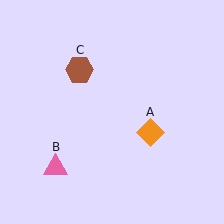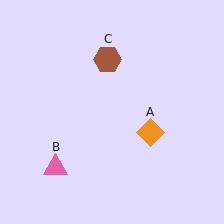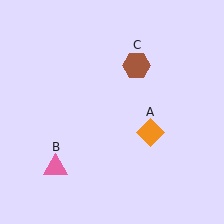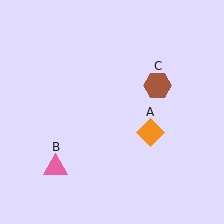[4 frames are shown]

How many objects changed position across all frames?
1 object changed position: brown hexagon (object C).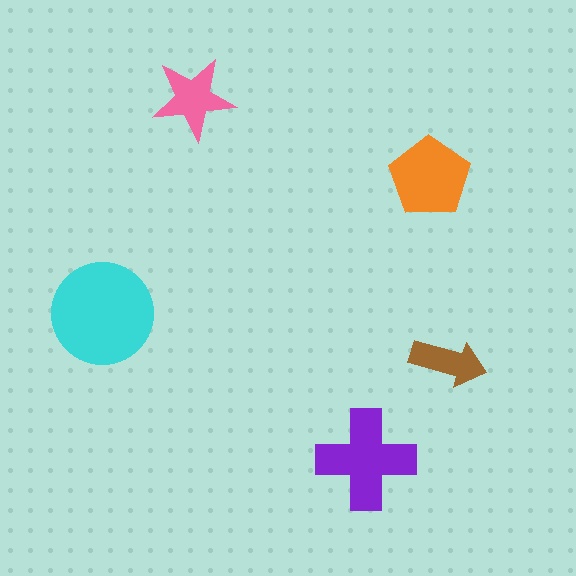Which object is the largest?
The cyan circle.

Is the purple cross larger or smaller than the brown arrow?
Larger.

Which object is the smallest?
The brown arrow.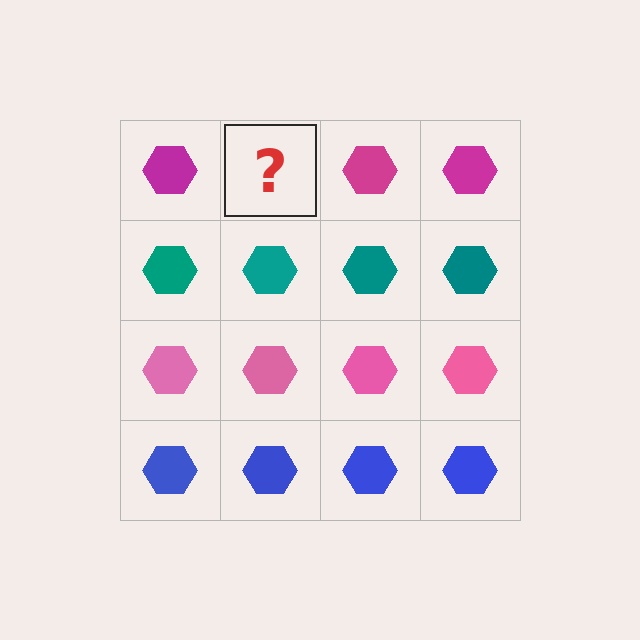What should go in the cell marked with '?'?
The missing cell should contain a magenta hexagon.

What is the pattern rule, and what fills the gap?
The rule is that each row has a consistent color. The gap should be filled with a magenta hexagon.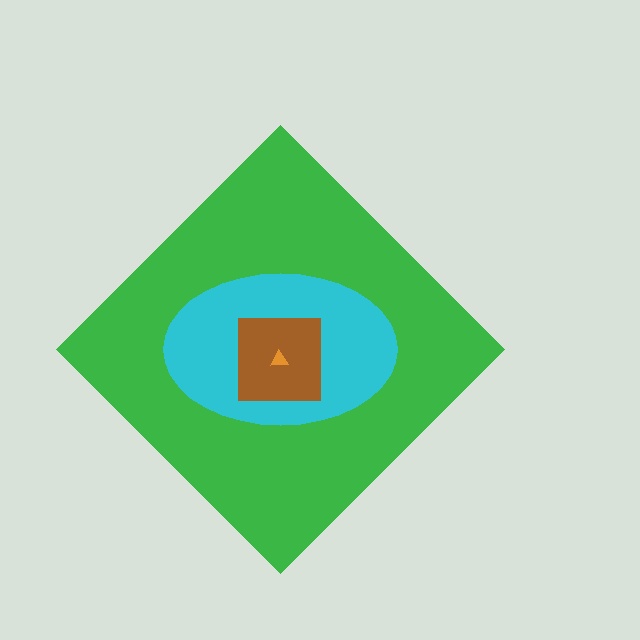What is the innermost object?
The orange triangle.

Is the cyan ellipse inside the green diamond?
Yes.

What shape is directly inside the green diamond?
The cyan ellipse.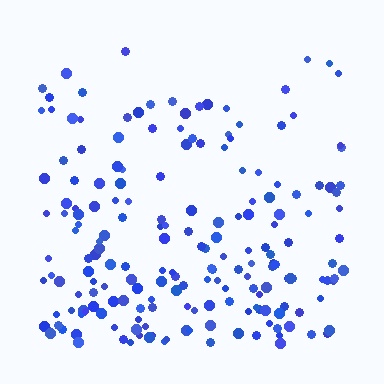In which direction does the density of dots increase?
From top to bottom, with the bottom side densest.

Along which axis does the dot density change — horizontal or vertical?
Vertical.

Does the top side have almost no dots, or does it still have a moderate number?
Still a moderate number, just noticeably fewer than the bottom.